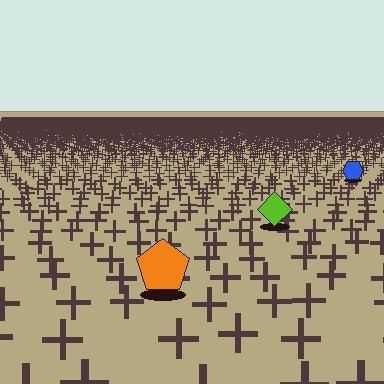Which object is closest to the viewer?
The orange pentagon is closest. The texture marks near it are larger and more spread out.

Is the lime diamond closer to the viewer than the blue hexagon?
Yes. The lime diamond is closer — you can tell from the texture gradient: the ground texture is coarser near it.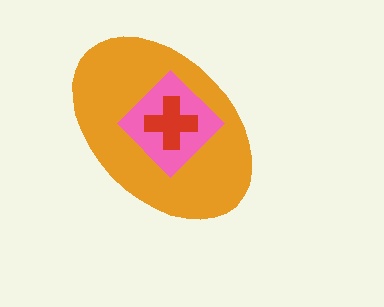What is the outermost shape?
The orange ellipse.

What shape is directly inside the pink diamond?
The red cross.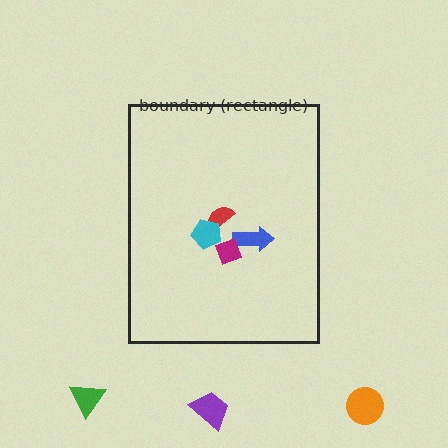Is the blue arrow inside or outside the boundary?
Inside.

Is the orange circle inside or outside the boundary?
Outside.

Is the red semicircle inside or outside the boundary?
Inside.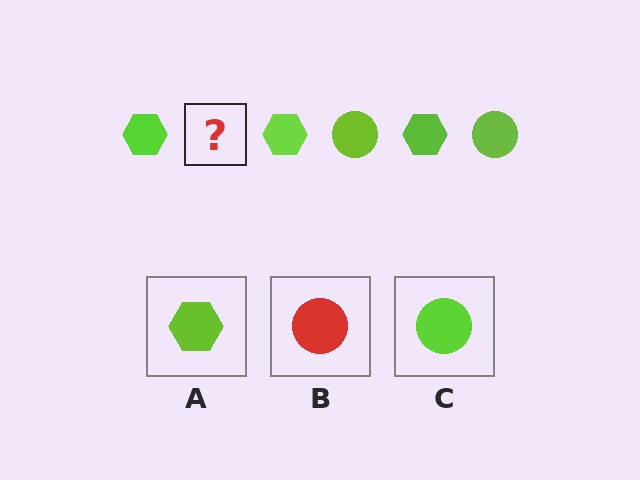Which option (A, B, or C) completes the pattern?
C.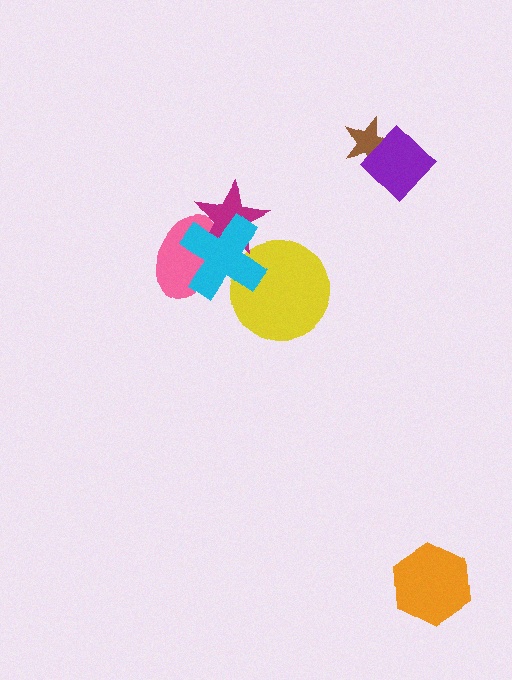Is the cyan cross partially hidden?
No, no other shape covers it.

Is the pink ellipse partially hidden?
Yes, it is partially covered by another shape.